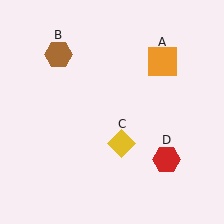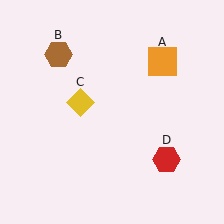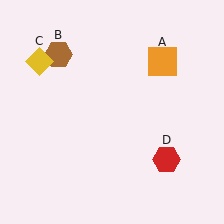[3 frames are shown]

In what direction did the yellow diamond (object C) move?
The yellow diamond (object C) moved up and to the left.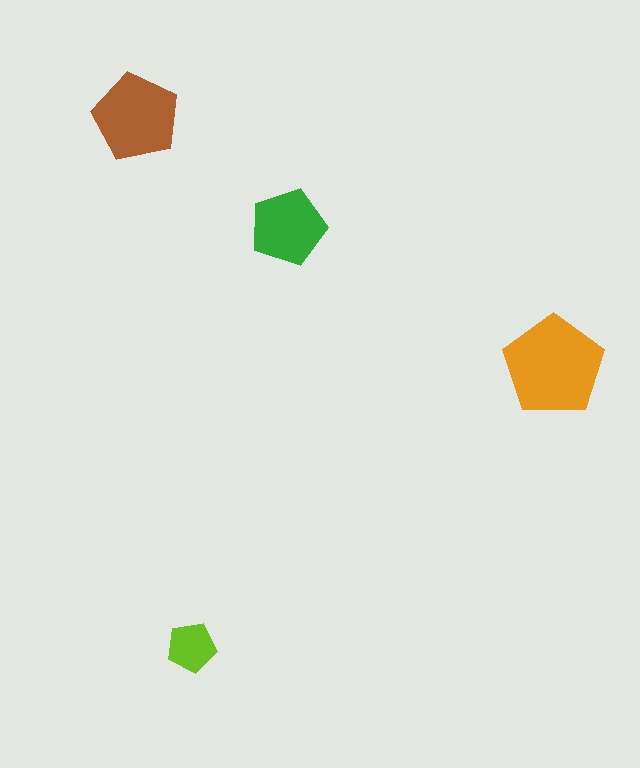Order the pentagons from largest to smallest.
the orange one, the brown one, the green one, the lime one.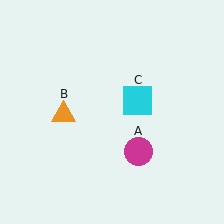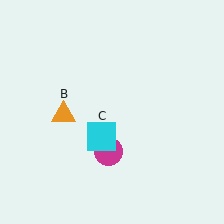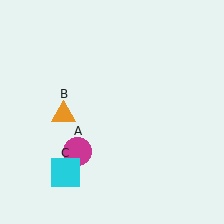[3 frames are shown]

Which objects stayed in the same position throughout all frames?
Orange triangle (object B) remained stationary.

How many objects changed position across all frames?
2 objects changed position: magenta circle (object A), cyan square (object C).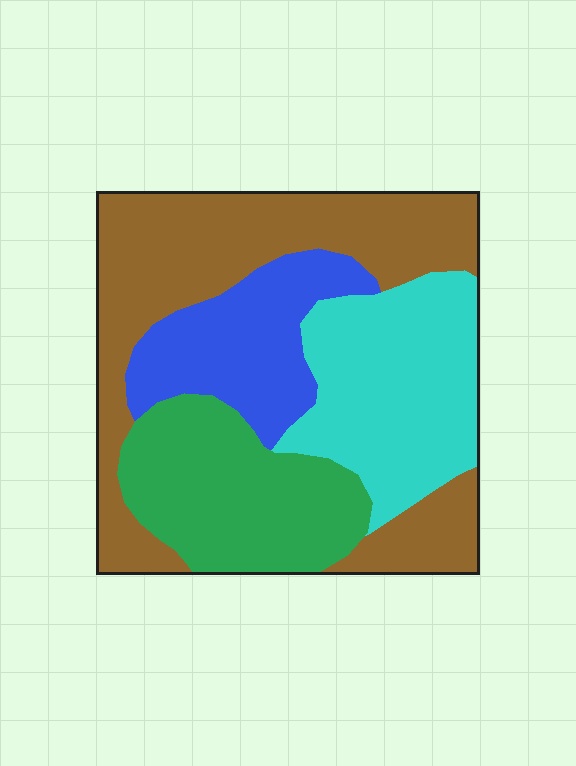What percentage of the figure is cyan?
Cyan covers 24% of the figure.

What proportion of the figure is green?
Green takes up less than a quarter of the figure.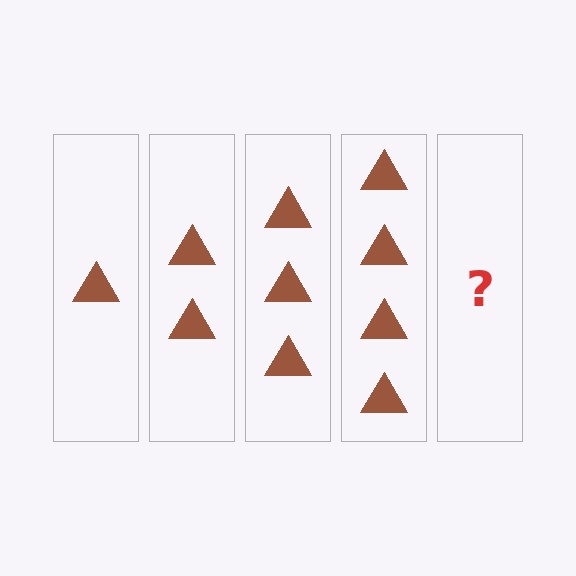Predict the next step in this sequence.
The next step is 5 triangles.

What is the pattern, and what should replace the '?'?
The pattern is that each step adds one more triangle. The '?' should be 5 triangles.